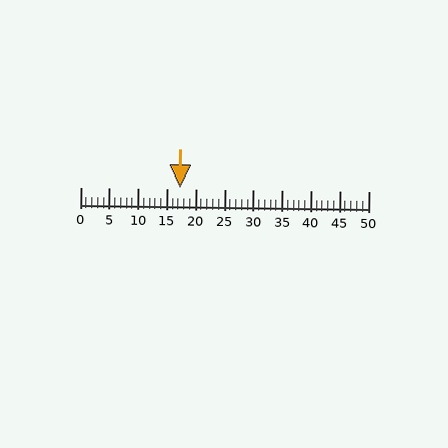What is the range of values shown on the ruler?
The ruler shows values from 0 to 50.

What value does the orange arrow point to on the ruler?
The orange arrow points to approximately 17.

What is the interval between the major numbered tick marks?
The major tick marks are spaced 5 units apart.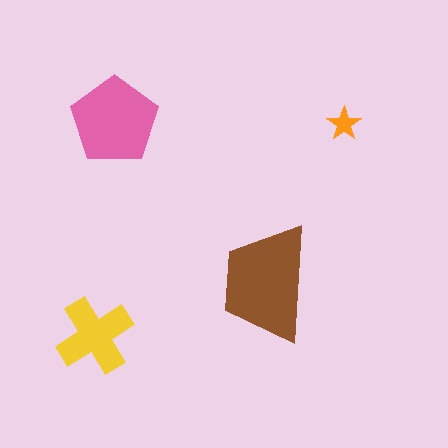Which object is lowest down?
The yellow cross is bottommost.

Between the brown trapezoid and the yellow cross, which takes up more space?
The brown trapezoid.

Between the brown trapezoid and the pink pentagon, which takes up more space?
The brown trapezoid.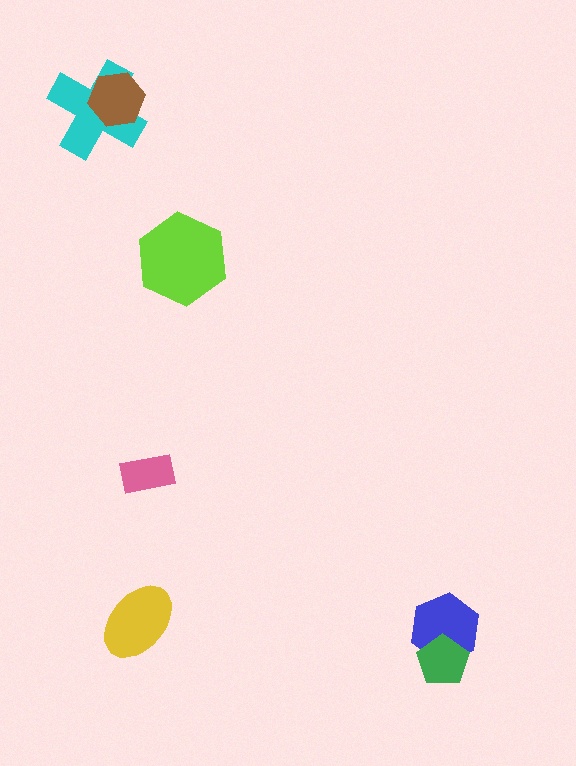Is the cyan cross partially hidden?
Yes, it is partially covered by another shape.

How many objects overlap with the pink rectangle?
0 objects overlap with the pink rectangle.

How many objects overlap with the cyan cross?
1 object overlaps with the cyan cross.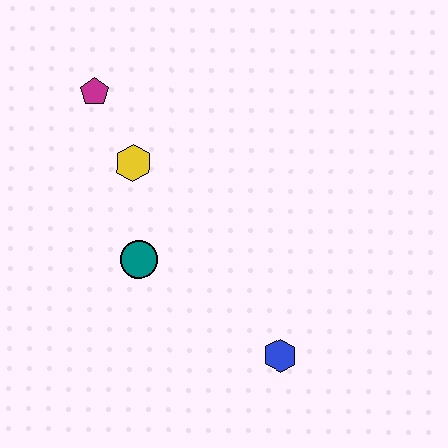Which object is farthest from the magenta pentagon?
The blue hexagon is farthest from the magenta pentagon.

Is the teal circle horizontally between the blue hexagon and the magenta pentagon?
Yes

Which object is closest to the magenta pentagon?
The yellow hexagon is closest to the magenta pentagon.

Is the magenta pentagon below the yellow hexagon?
No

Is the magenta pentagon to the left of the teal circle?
Yes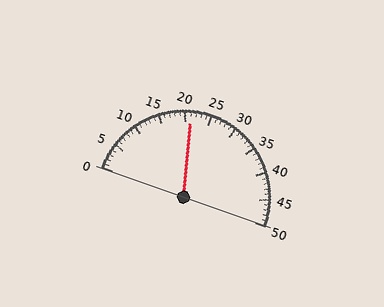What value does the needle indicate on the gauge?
The needle indicates approximately 21.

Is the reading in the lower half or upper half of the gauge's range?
The reading is in the lower half of the range (0 to 50).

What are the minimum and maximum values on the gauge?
The gauge ranges from 0 to 50.